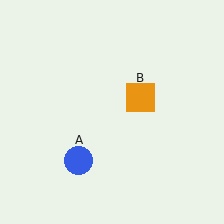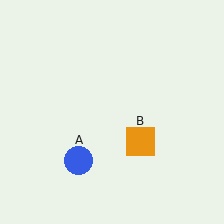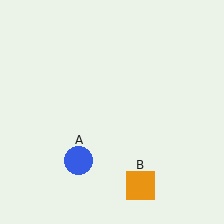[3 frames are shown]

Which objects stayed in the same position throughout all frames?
Blue circle (object A) remained stationary.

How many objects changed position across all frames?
1 object changed position: orange square (object B).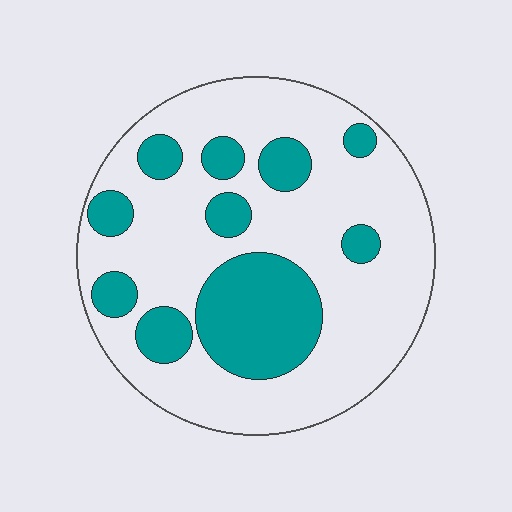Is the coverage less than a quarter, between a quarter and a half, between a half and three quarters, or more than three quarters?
Between a quarter and a half.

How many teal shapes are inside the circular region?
10.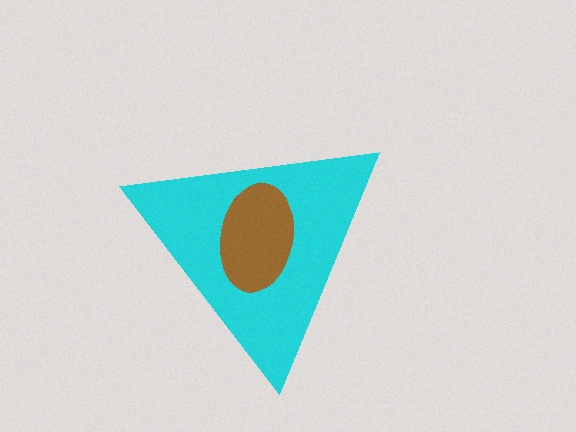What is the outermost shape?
The cyan triangle.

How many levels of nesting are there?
2.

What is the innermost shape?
The brown ellipse.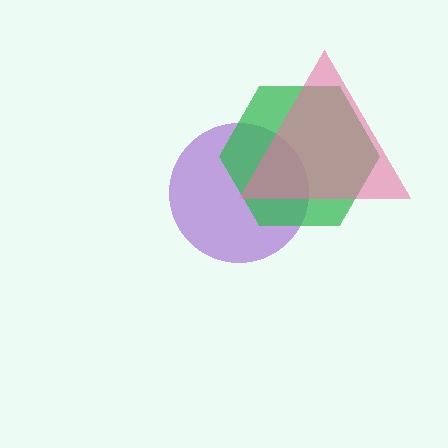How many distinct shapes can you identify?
There are 3 distinct shapes: a purple circle, a green hexagon, a pink triangle.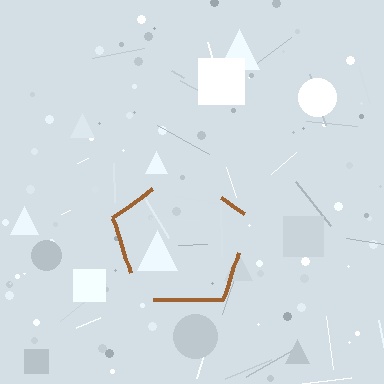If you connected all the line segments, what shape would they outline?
They would outline a pentagon.